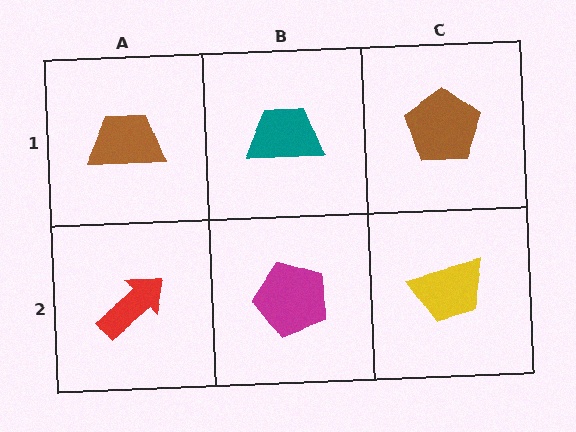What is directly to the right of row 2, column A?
A magenta pentagon.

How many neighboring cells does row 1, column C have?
2.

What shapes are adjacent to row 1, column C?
A yellow trapezoid (row 2, column C), a teal trapezoid (row 1, column B).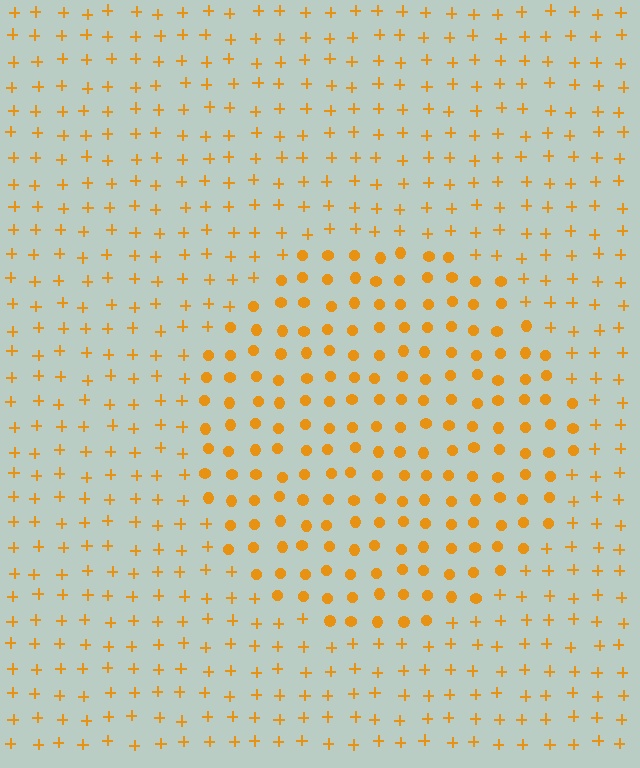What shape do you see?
I see a circle.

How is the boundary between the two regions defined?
The boundary is defined by a change in element shape: circles inside vs. plus signs outside. All elements share the same color and spacing.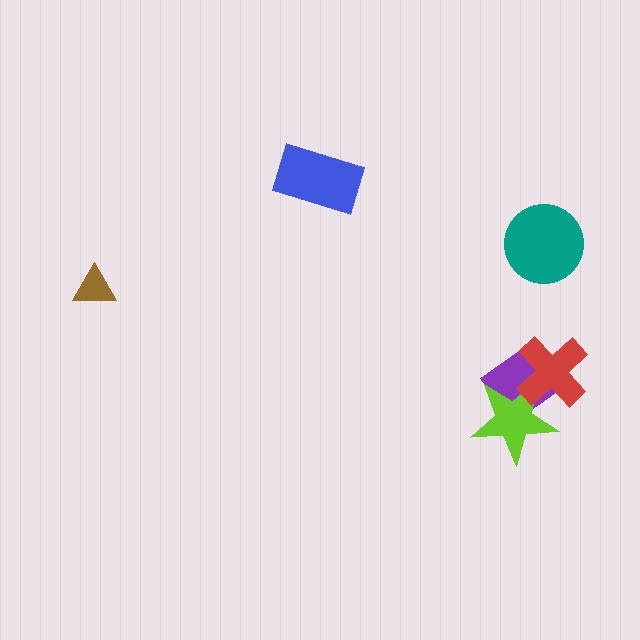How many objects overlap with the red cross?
2 objects overlap with the red cross.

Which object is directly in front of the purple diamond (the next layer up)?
The lime star is directly in front of the purple diamond.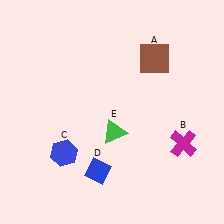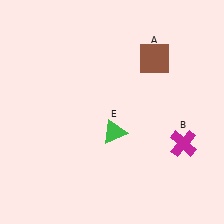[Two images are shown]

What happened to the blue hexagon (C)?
The blue hexagon (C) was removed in Image 2. It was in the bottom-left area of Image 1.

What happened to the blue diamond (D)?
The blue diamond (D) was removed in Image 2. It was in the bottom-left area of Image 1.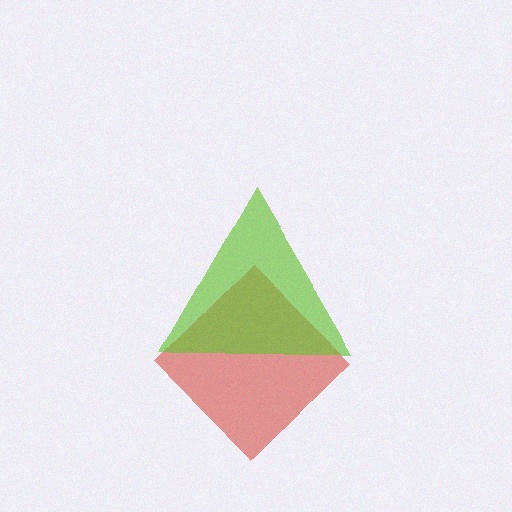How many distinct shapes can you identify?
There are 2 distinct shapes: a red diamond, a lime triangle.